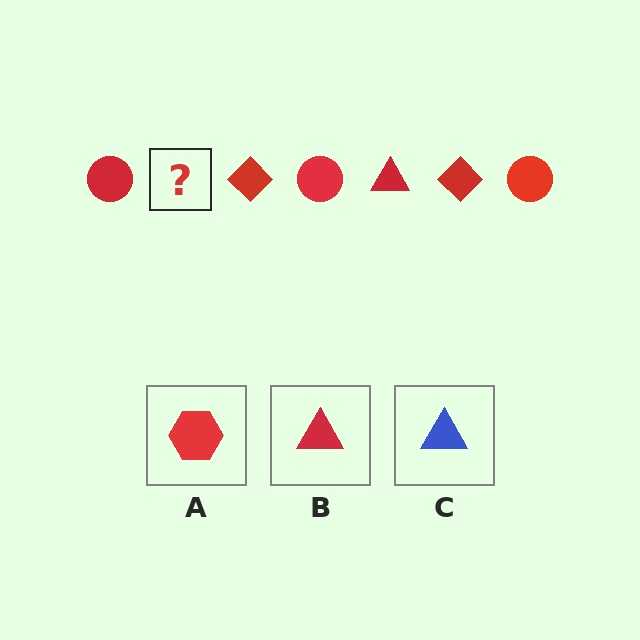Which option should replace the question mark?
Option B.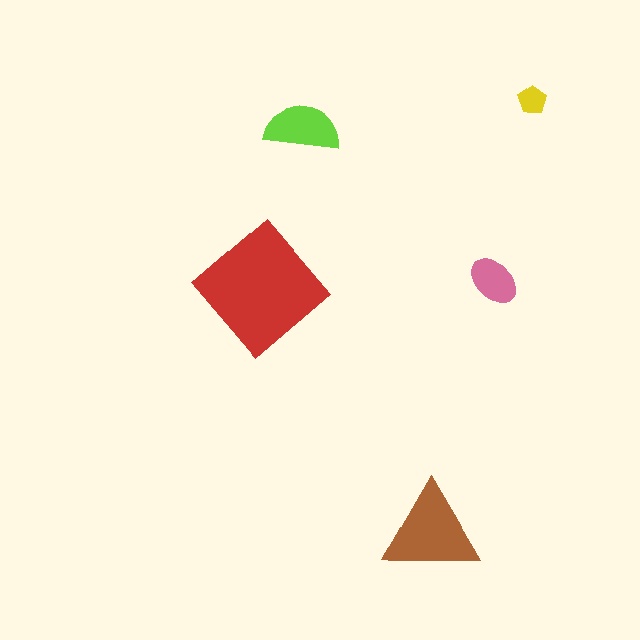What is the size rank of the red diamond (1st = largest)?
1st.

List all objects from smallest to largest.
The yellow pentagon, the pink ellipse, the lime semicircle, the brown triangle, the red diamond.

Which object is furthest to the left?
The red diamond is leftmost.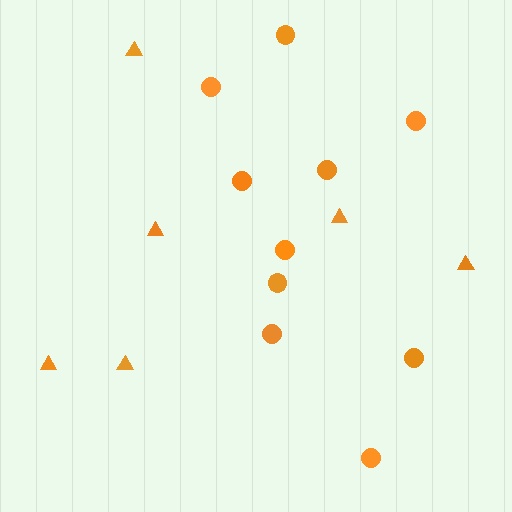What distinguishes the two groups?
There are 2 groups: one group of triangles (6) and one group of circles (10).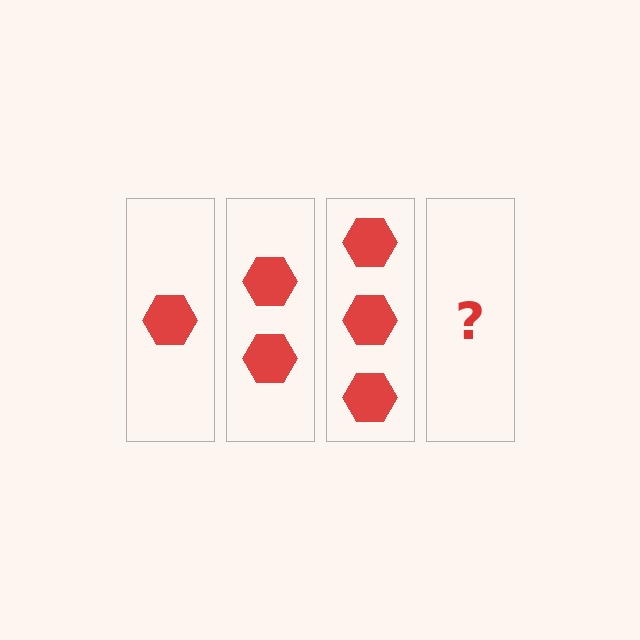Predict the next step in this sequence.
The next step is 4 hexagons.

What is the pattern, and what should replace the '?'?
The pattern is that each step adds one more hexagon. The '?' should be 4 hexagons.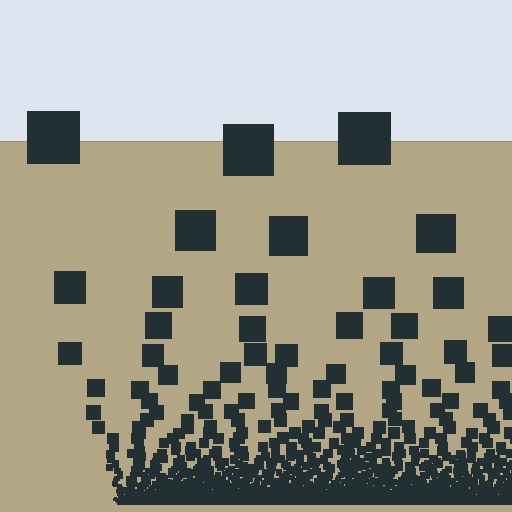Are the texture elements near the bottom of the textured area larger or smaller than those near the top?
Smaller. The gradient is inverted — elements near the bottom are smaller and denser.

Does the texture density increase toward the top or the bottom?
Density increases toward the bottom.